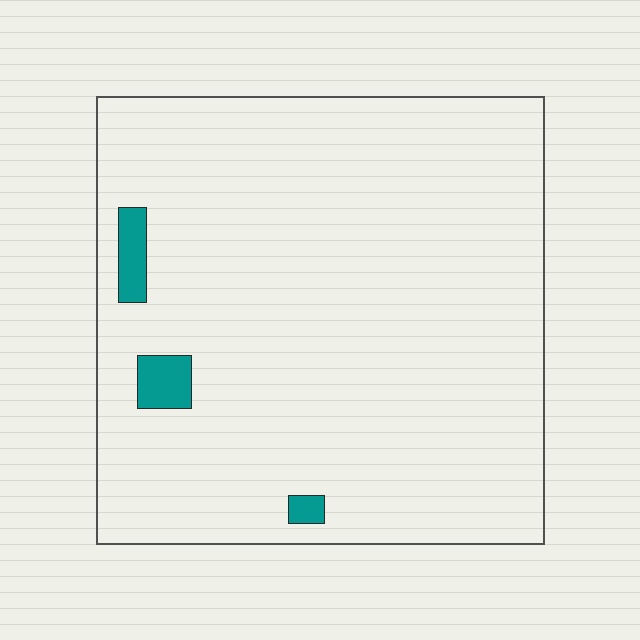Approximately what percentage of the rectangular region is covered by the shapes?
Approximately 5%.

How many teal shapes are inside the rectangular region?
3.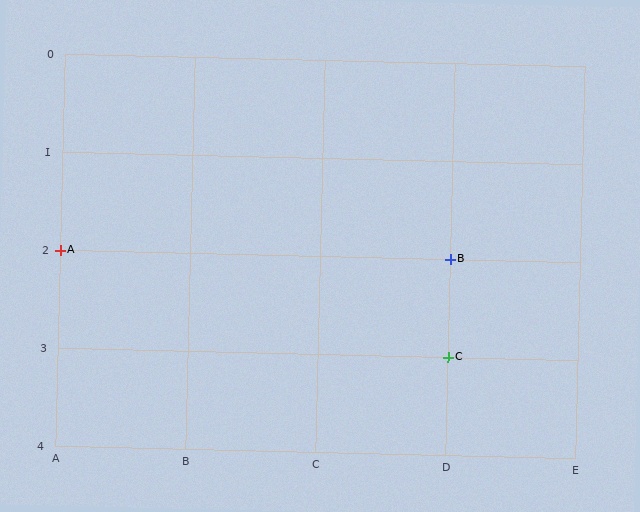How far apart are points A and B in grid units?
Points A and B are 3 columns apart.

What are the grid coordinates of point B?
Point B is at grid coordinates (D, 2).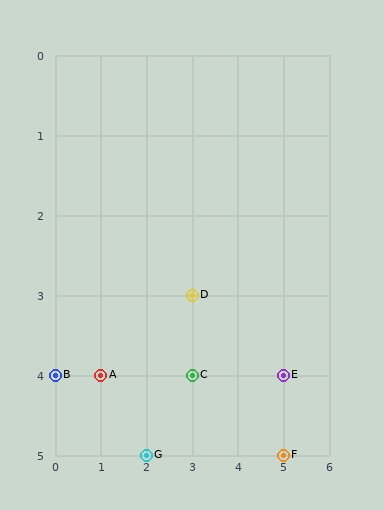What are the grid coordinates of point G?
Point G is at grid coordinates (2, 5).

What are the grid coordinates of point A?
Point A is at grid coordinates (1, 4).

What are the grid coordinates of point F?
Point F is at grid coordinates (5, 5).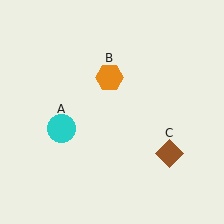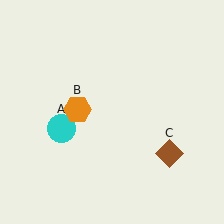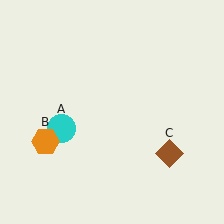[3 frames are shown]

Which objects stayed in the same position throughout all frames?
Cyan circle (object A) and brown diamond (object C) remained stationary.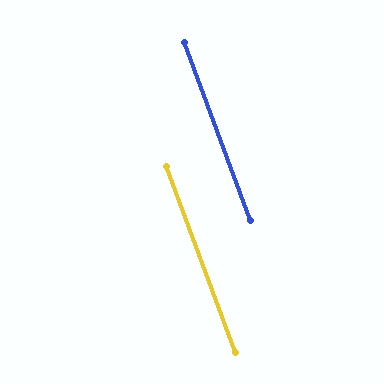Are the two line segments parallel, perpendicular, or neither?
Parallel — their directions differ by only 0.1°.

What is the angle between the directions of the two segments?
Approximately 0 degrees.